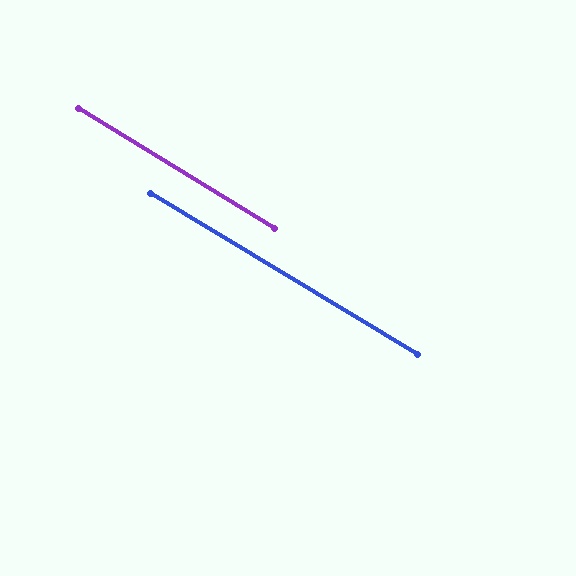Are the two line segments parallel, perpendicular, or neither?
Parallel — their directions differ by only 0.4°.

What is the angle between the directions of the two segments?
Approximately 0 degrees.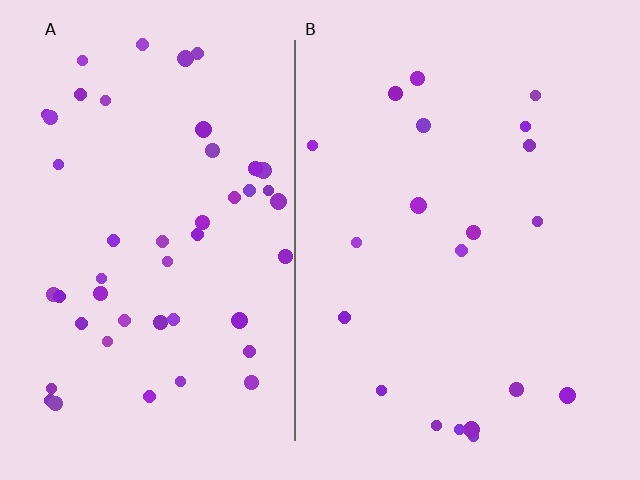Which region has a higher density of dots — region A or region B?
A (the left).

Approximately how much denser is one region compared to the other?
Approximately 2.5× — region A over region B.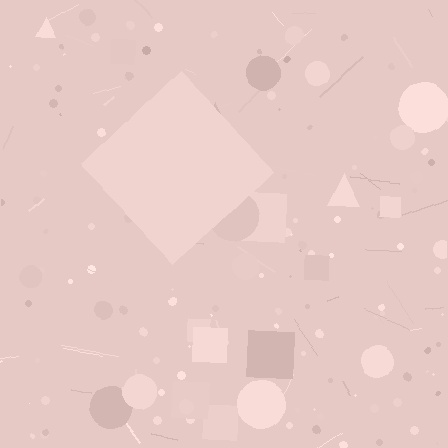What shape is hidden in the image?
A diamond is hidden in the image.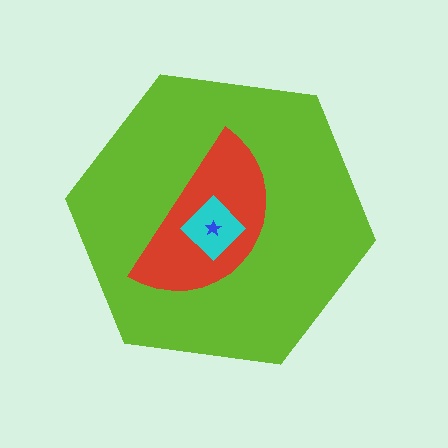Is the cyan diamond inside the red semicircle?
Yes.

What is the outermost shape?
The lime hexagon.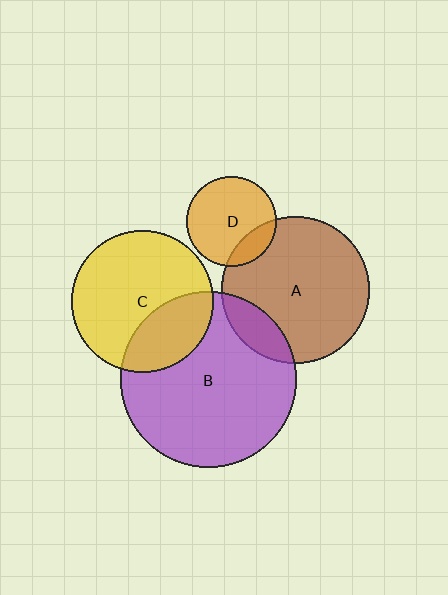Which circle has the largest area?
Circle B (purple).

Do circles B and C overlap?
Yes.